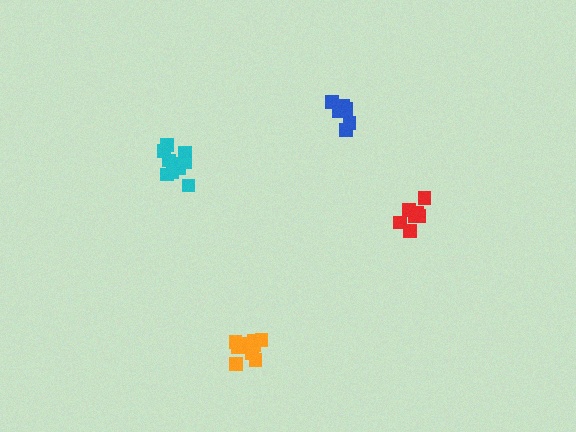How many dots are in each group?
Group 1: 10 dots, Group 2: 10 dots, Group 3: 8 dots, Group 4: 6 dots (34 total).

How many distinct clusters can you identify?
There are 4 distinct clusters.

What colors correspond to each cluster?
The clusters are colored: orange, cyan, red, blue.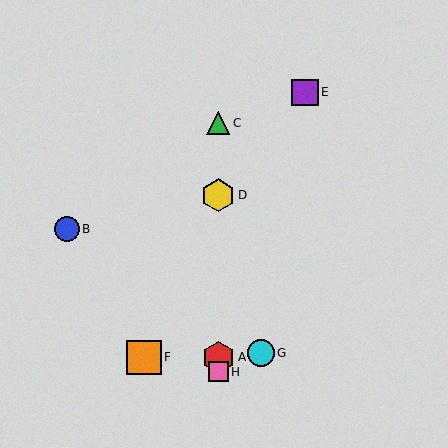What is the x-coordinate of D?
Object D is at x≈218.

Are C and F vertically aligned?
No, C is at x≈218 and F is at x≈144.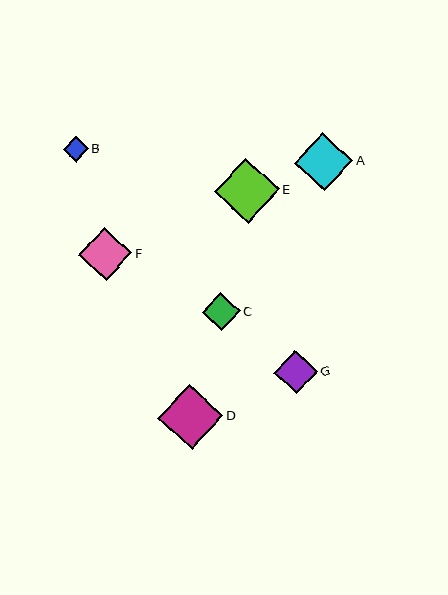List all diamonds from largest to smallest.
From largest to smallest: D, E, A, F, G, C, B.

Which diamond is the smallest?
Diamond B is the smallest with a size of approximately 25 pixels.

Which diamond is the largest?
Diamond D is the largest with a size of approximately 65 pixels.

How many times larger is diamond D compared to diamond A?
Diamond D is approximately 1.1 times the size of diamond A.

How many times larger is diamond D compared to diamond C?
Diamond D is approximately 1.7 times the size of diamond C.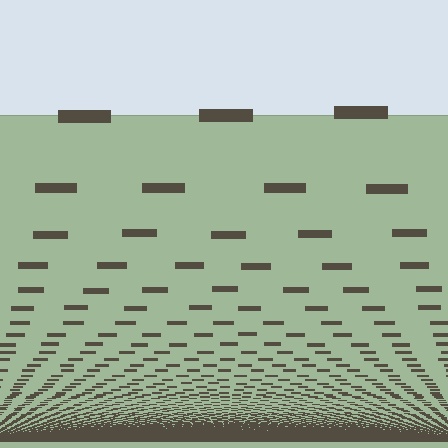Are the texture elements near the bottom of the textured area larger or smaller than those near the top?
Smaller. The gradient is inverted — elements near the bottom are smaller and denser.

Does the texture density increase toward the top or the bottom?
Density increases toward the bottom.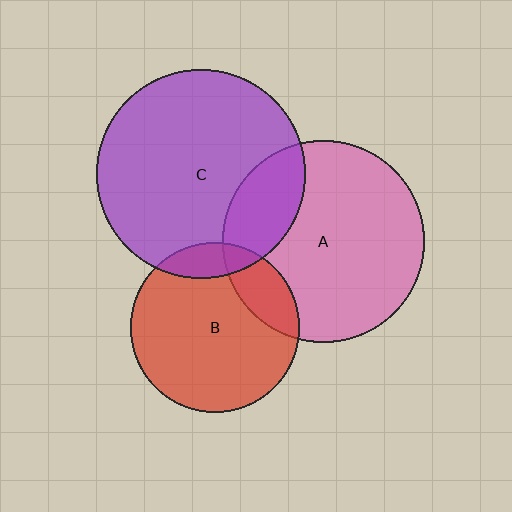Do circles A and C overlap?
Yes.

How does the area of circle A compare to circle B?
Approximately 1.4 times.